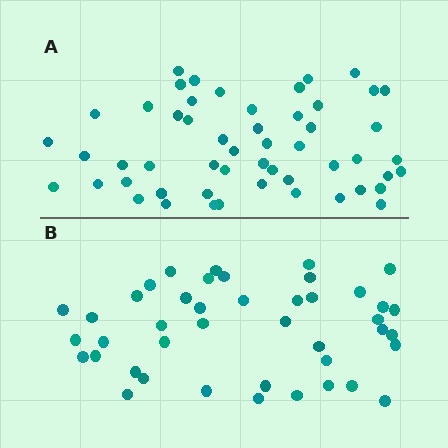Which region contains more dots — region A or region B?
Region A (the top region) has more dots.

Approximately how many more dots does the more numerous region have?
Region A has roughly 10 or so more dots than region B.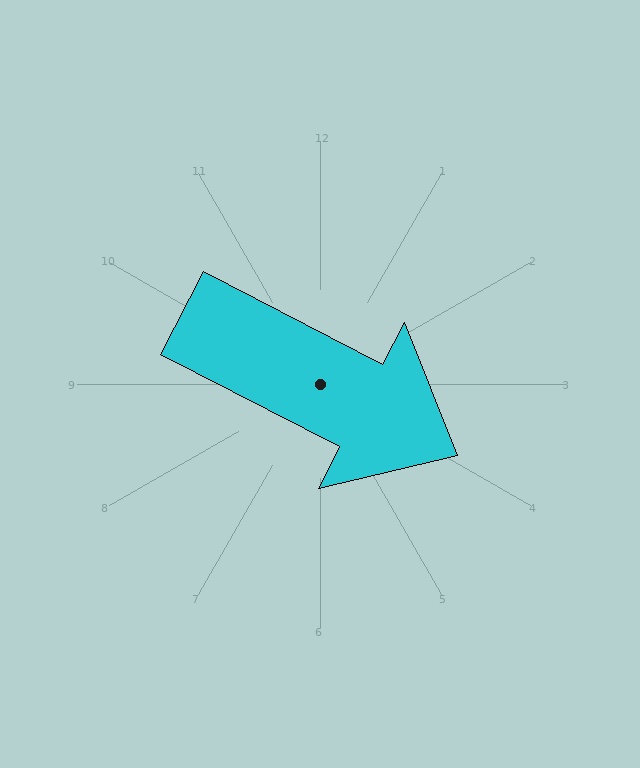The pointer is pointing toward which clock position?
Roughly 4 o'clock.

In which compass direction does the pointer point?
Southeast.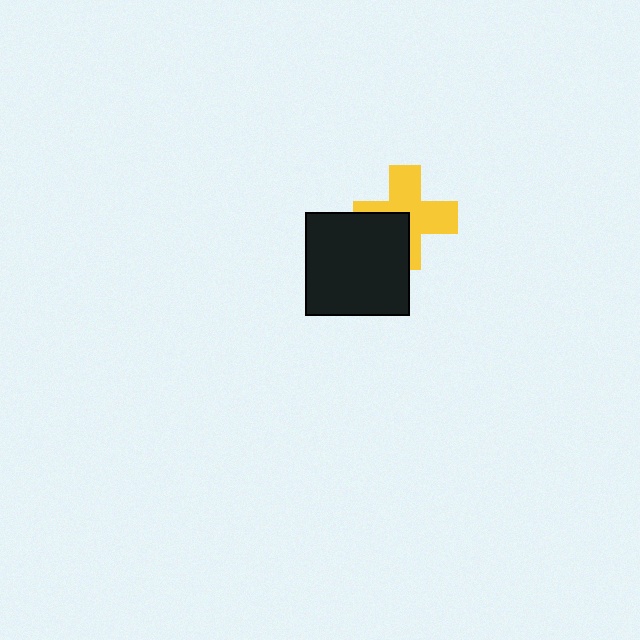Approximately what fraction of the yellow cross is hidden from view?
Roughly 35% of the yellow cross is hidden behind the black square.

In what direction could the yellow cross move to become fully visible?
The yellow cross could move toward the upper-right. That would shift it out from behind the black square entirely.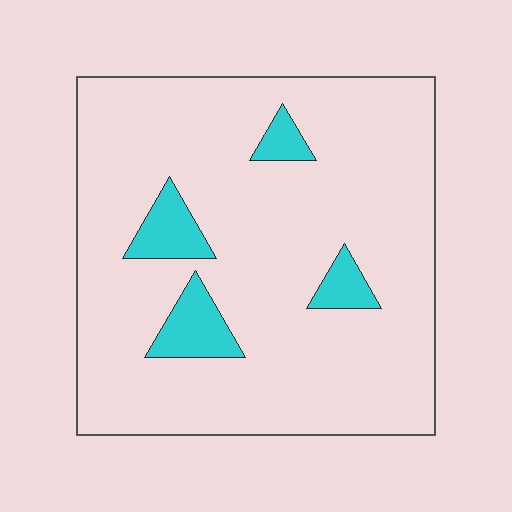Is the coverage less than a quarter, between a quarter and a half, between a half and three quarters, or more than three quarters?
Less than a quarter.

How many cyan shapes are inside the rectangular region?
4.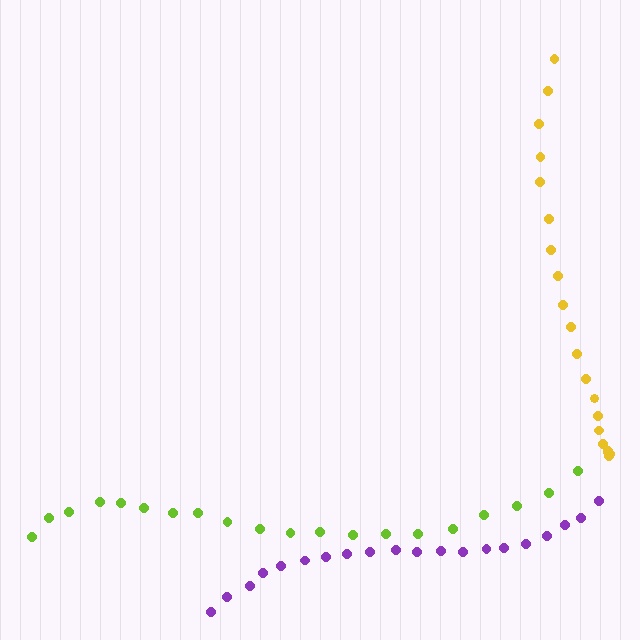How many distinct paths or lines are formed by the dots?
There are 3 distinct paths.